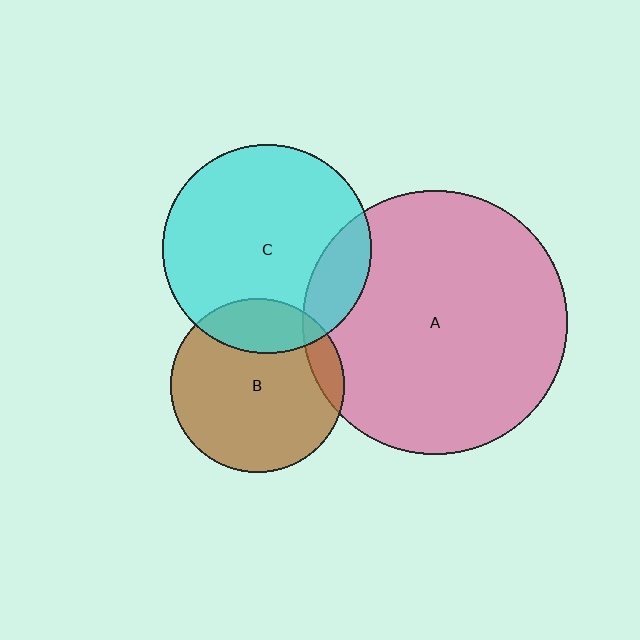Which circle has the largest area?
Circle A (pink).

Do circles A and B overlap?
Yes.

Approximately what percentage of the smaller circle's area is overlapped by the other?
Approximately 10%.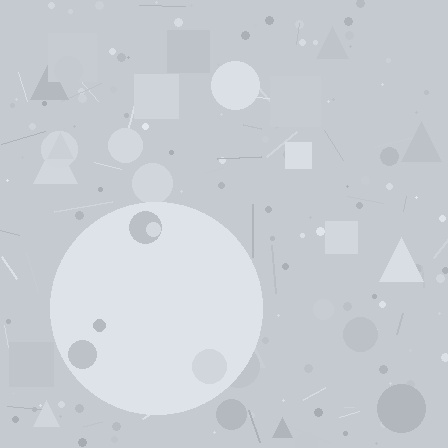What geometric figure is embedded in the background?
A circle is embedded in the background.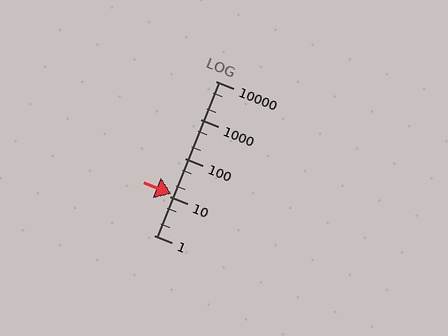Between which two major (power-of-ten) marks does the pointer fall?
The pointer is between 10 and 100.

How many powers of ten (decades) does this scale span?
The scale spans 4 decades, from 1 to 10000.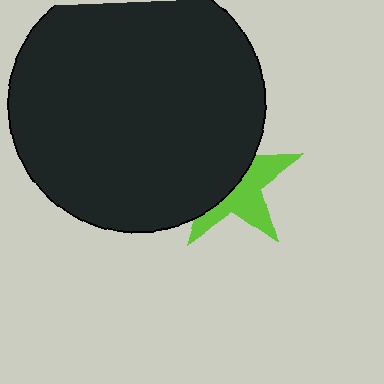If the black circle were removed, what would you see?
You would see the complete lime star.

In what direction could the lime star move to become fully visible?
The lime star could move toward the lower-right. That would shift it out from behind the black circle entirely.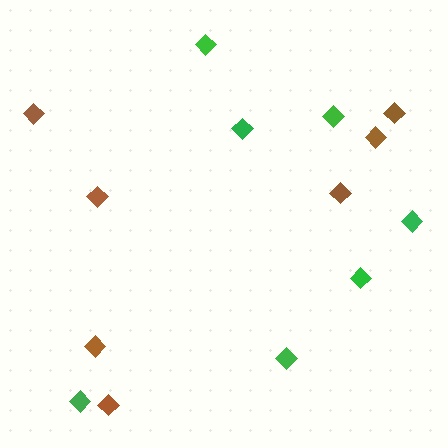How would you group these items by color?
There are 2 groups: one group of green diamonds (7) and one group of brown diamonds (7).